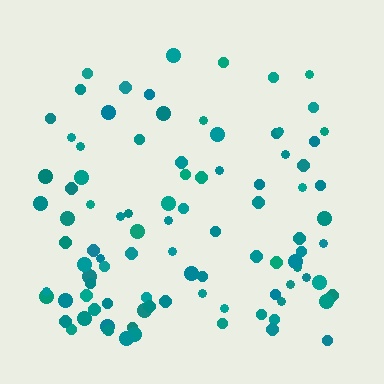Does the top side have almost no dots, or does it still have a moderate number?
Still a moderate number, just noticeably fewer than the bottom.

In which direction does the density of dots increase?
From top to bottom, with the bottom side densest.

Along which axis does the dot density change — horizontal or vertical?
Vertical.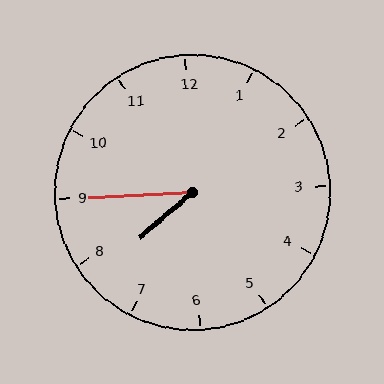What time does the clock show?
7:45.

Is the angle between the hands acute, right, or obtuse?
It is acute.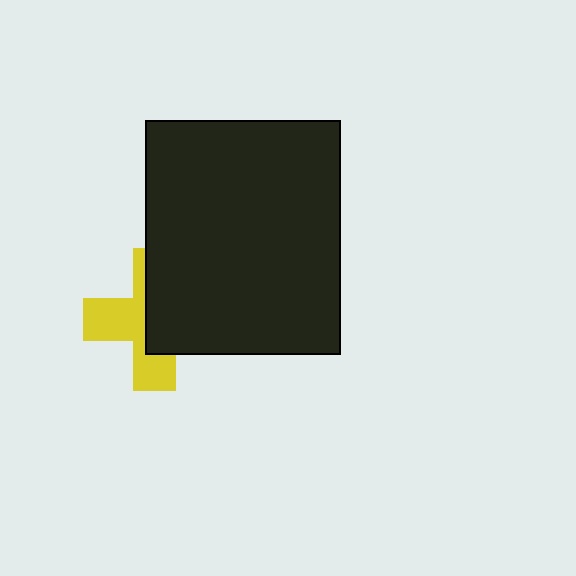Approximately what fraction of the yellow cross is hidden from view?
Roughly 52% of the yellow cross is hidden behind the black rectangle.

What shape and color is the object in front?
The object in front is a black rectangle.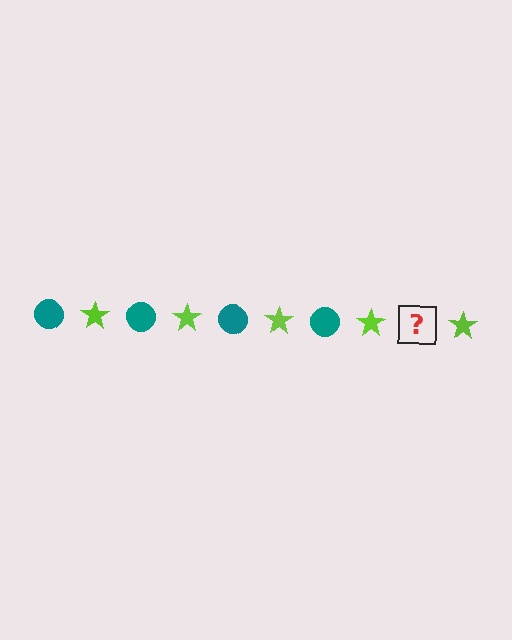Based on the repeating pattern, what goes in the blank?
The blank should be a teal circle.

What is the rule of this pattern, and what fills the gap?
The rule is that the pattern alternates between teal circle and lime star. The gap should be filled with a teal circle.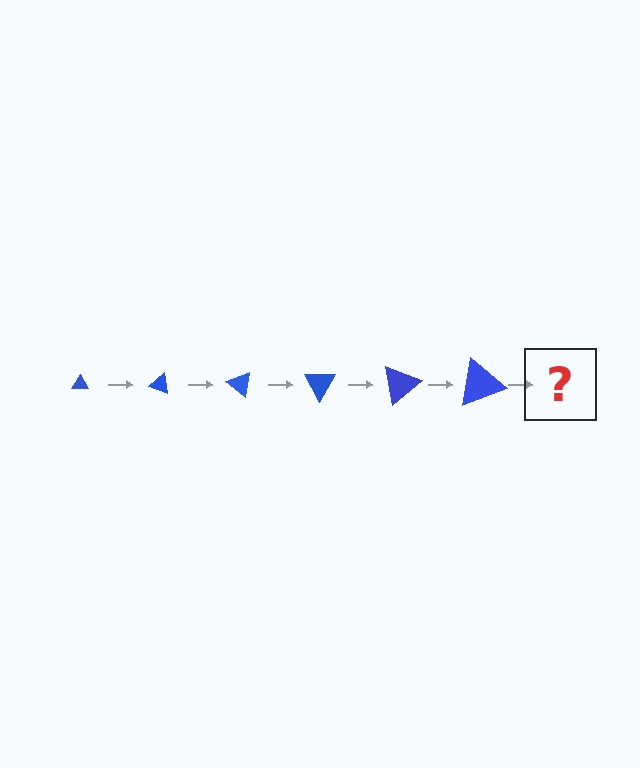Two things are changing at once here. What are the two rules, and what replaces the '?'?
The two rules are that the triangle grows larger each step and it rotates 20 degrees each step. The '?' should be a triangle, larger than the previous one and rotated 120 degrees from the start.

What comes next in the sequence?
The next element should be a triangle, larger than the previous one and rotated 120 degrees from the start.